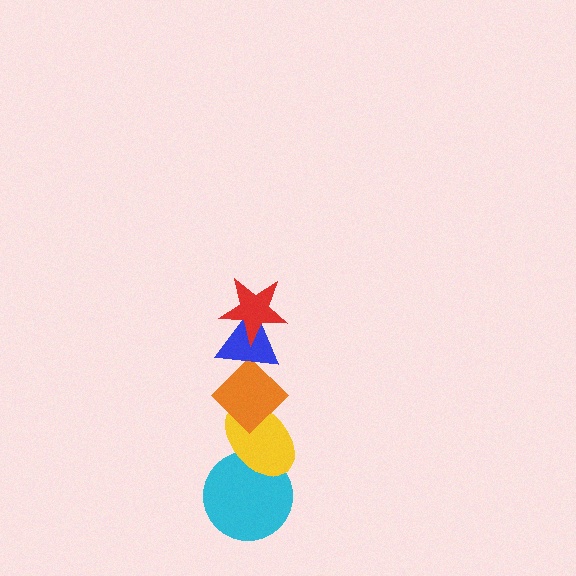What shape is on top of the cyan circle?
The yellow ellipse is on top of the cyan circle.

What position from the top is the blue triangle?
The blue triangle is 2nd from the top.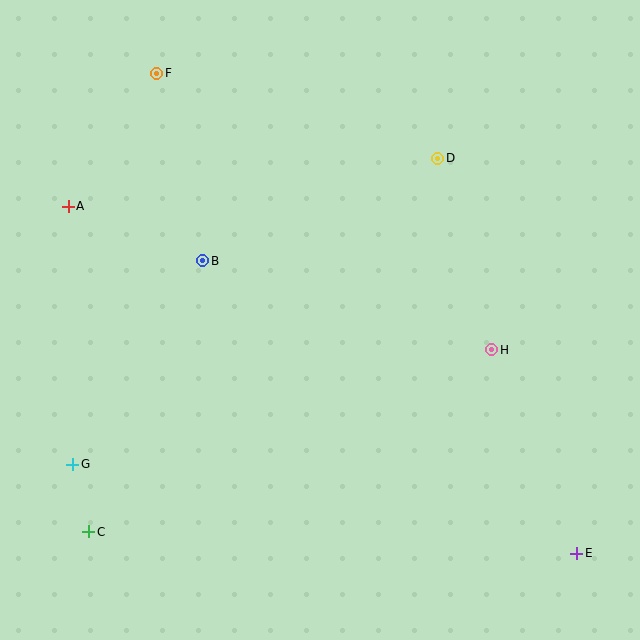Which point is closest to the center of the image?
Point B at (203, 261) is closest to the center.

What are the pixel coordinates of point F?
Point F is at (157, 73).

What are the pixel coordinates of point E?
Point E is at (577, 553).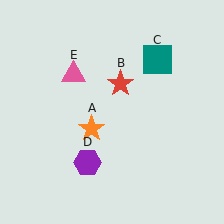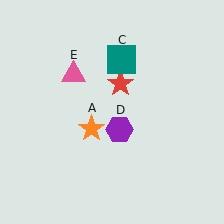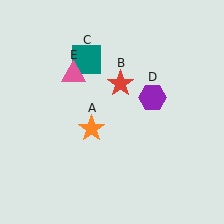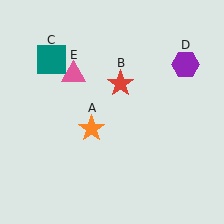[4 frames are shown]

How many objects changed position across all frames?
2 objects changed position: teal square (object C), purple hexagon (object D).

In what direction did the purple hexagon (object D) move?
The purple hexagon (object D) moved up and to the right.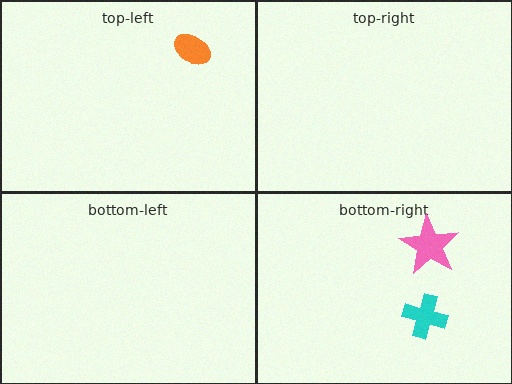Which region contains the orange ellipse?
The top-left region.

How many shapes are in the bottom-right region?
2.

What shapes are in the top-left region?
The orange ellipse.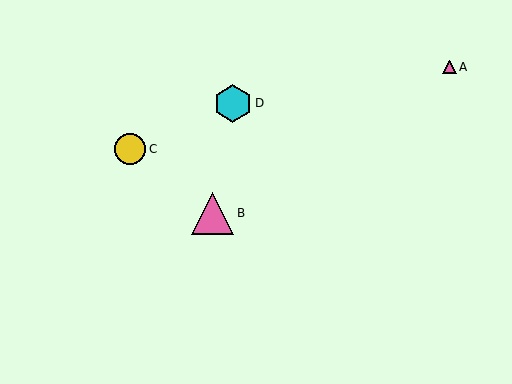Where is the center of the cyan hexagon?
The center of the cyan hexagon is at (233, 103).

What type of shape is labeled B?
Shape B is a pink triangle.